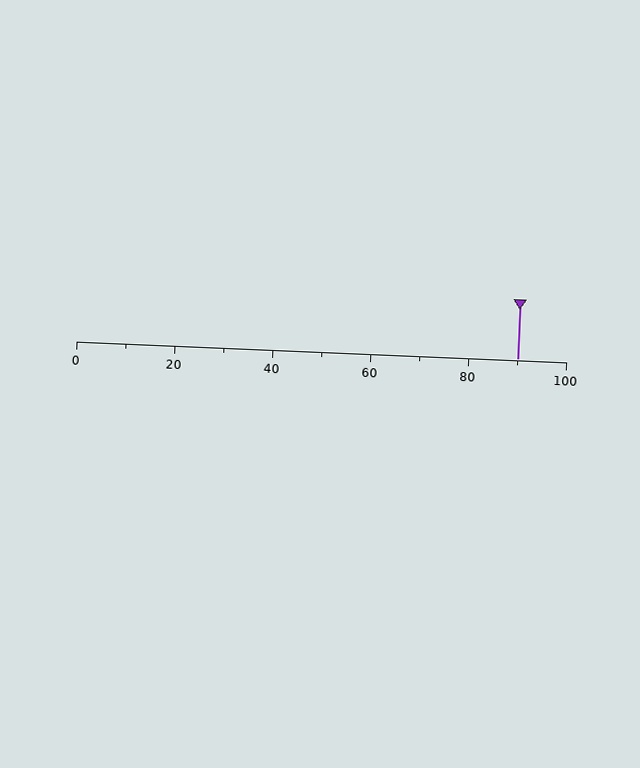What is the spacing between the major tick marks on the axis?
The major ticks are spaced 20 apart.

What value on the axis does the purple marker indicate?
The marker indicates approximately 90.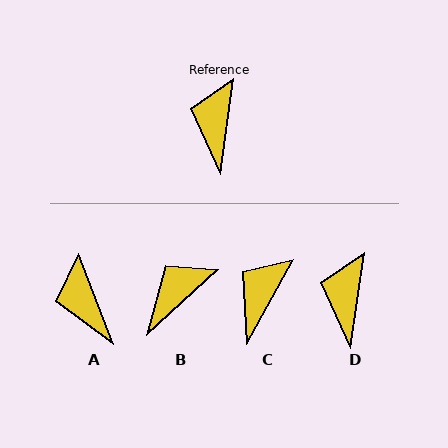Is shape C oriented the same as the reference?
No, it is off by about 21 degrees.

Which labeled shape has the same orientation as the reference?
D.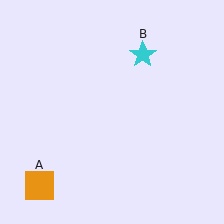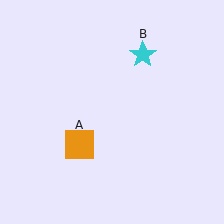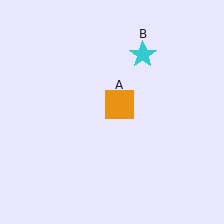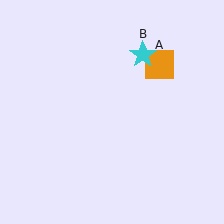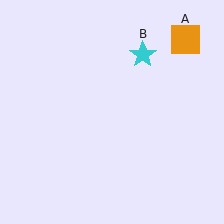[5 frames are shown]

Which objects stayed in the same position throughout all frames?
Cyan star (object B) remained stationary.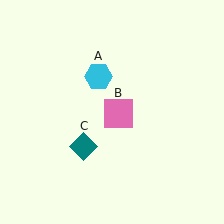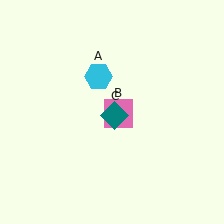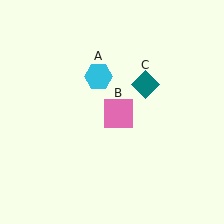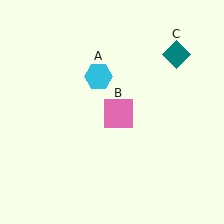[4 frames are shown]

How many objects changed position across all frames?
1 object changed position: teal diamond (object C).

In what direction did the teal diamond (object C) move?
The teal diamond (object C) moved up and to the right.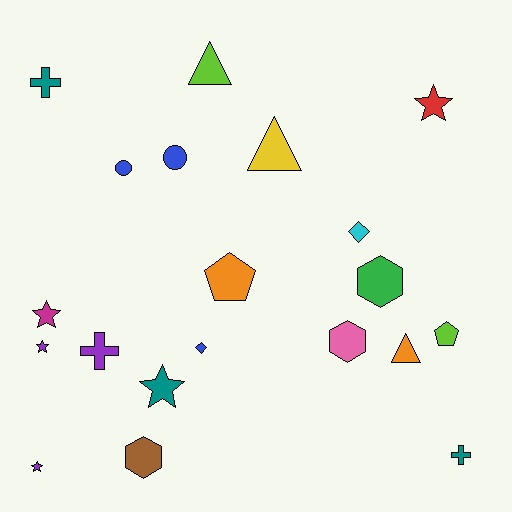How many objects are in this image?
There are 20 objects.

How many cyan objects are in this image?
There is 1 cyan object.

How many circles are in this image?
There are 2 circles.